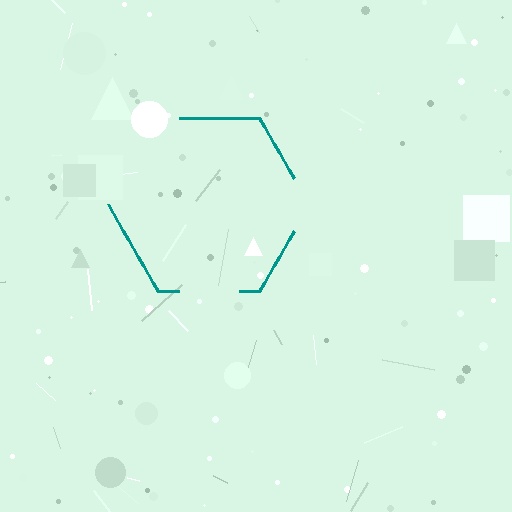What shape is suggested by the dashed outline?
The dashed outline suggests a hexagon.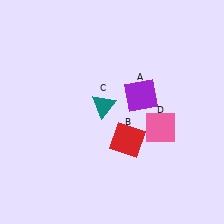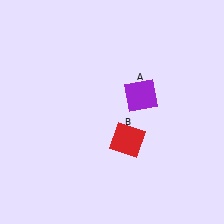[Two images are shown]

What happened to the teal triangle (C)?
The teal triangle (C) was removed in Image 2. It was in the top-left area of Image 1.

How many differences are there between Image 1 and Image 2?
There are 2 differences between the two images.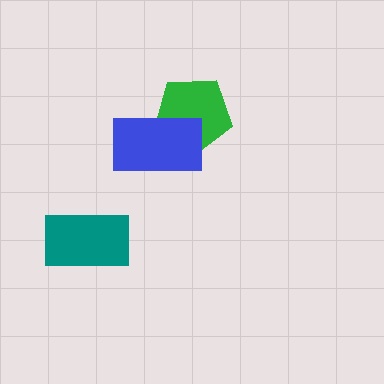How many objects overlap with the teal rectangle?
0 objects overlap with the teal rectangle.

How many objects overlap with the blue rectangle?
1 object overlaps with the blue rectangle.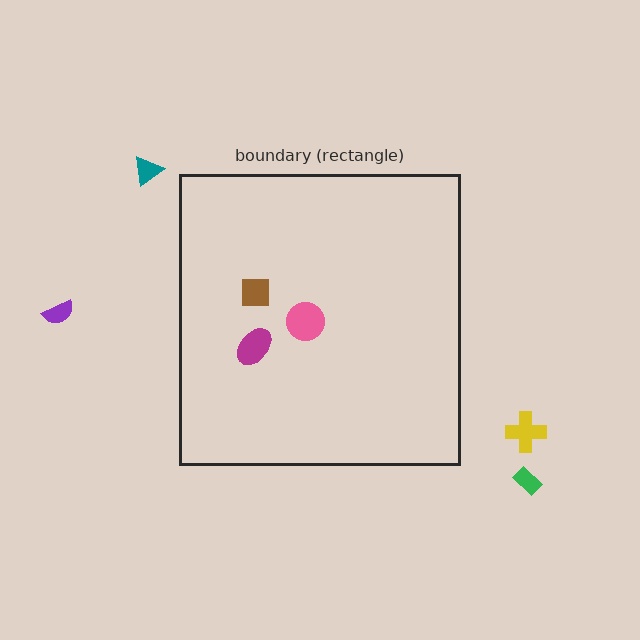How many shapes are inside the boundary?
3 inside, 4 outside.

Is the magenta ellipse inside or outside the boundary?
Inside.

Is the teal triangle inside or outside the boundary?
Outside.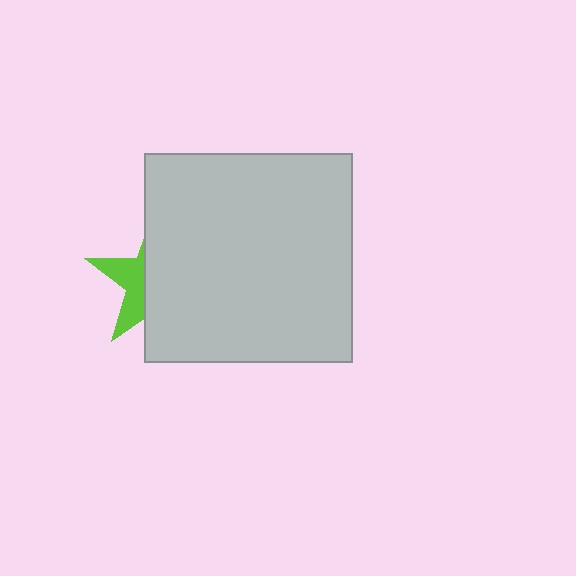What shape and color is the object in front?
The object in front is a light gray square.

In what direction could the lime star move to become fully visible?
The lime star could move left. That would shift it out from behind the light gray square entirely.